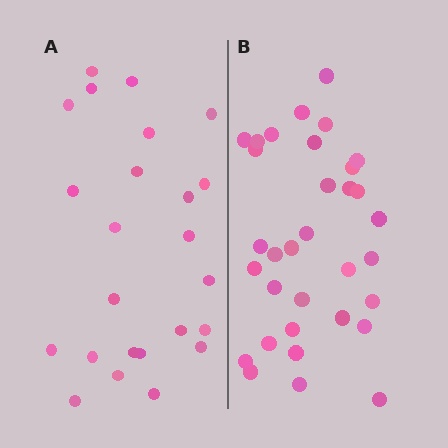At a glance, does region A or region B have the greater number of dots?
Region B (the right region) has more dots.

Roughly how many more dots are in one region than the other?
Region B has roughly 8 or so more dots than region A.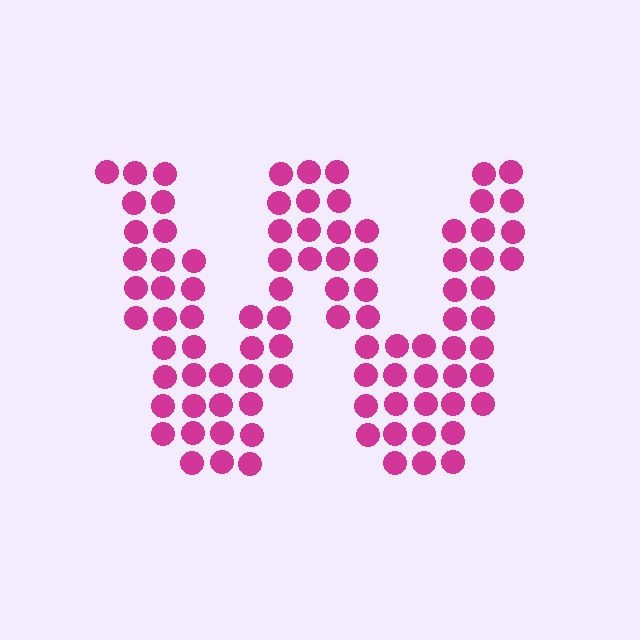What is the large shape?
The large shape is the letter W.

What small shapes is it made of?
It is made of small circles.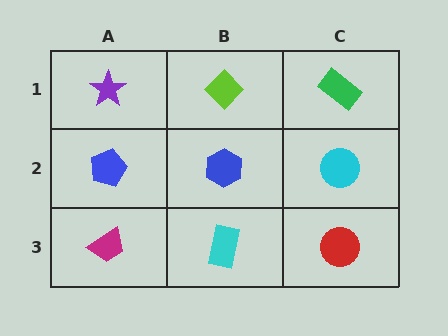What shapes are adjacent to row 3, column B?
A blue hexagon (row 2, column B), a magenta trapezoid (row 3, column A), a red circle (row 3, column C).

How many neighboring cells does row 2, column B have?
4.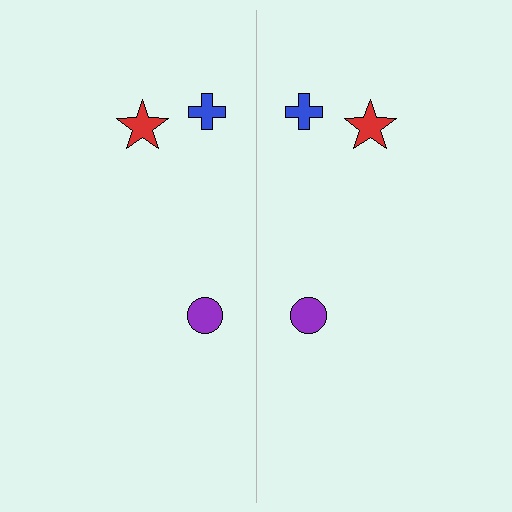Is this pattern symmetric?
Yes, this pattern has bilateral (reflection) symmetry.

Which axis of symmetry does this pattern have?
The pattern has a vertical axis of symmetry running through the center of the image.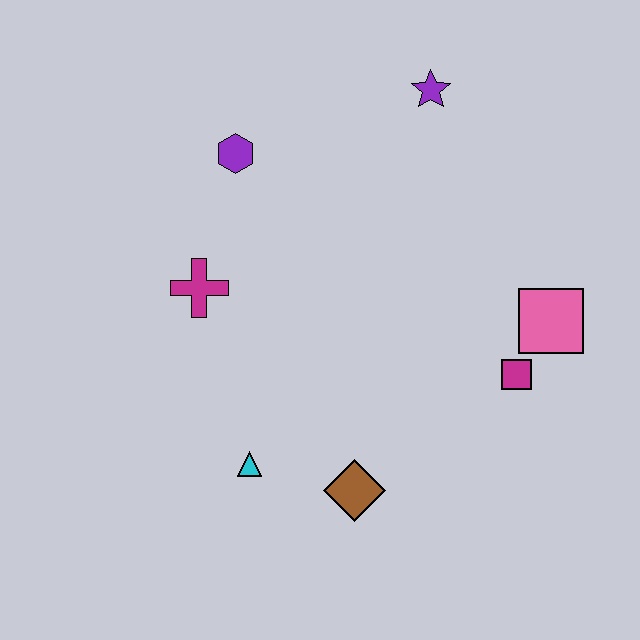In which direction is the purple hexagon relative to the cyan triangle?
The purple hexagon is above the cyan triangle.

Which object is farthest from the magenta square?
The purple hexagon is farthest from the magenta square.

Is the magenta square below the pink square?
Yes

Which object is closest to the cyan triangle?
The brown diamond is closest to the cyan triangle.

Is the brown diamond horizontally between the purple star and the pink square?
No